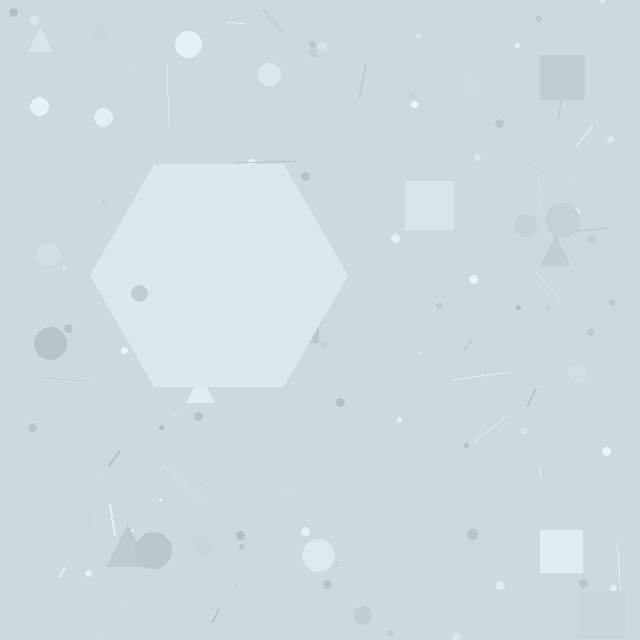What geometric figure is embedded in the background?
A hexagon is embedded in the background.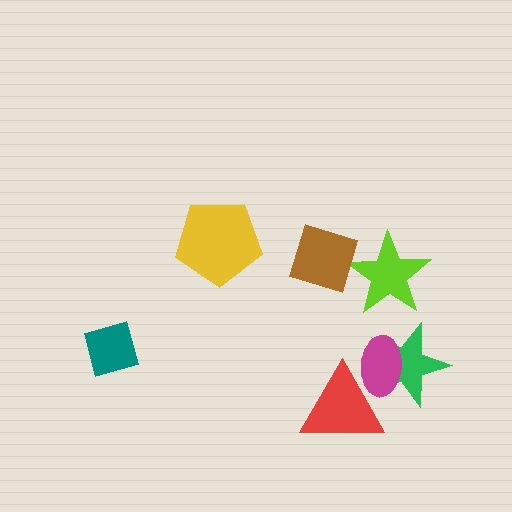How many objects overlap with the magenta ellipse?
2 objects overlap with the magenta ellipse.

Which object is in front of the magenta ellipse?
The red triangle is in front of the magenta ellipse.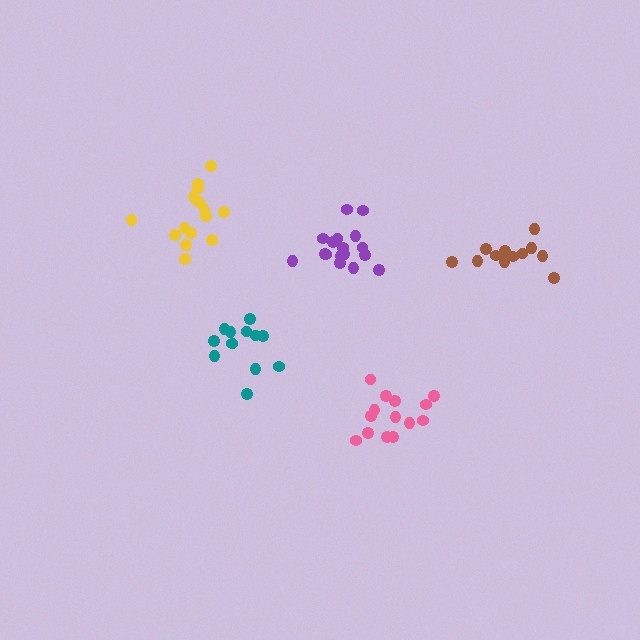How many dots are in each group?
Group 1: 14 dots, Group 2: 15 dots, Group 3: 13 dots, Group 4: 12 dots, Group 5: 17 dots (71 total).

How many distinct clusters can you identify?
There are 5 distinct clusters.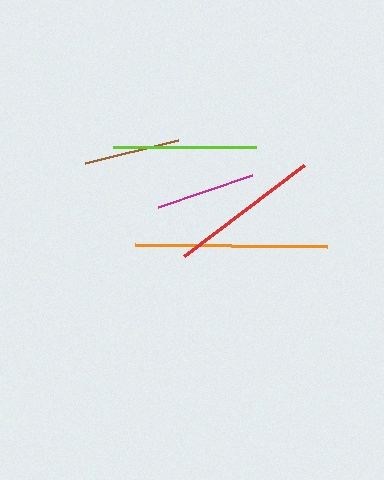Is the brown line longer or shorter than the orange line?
The orange line is longer than the brown line.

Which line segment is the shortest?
The brown line is the shortest at approximately 96 pixels.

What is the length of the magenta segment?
The magenta segment is approximately 100 pixels long.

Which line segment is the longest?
The orange line is the longest at approximately 192 pixels.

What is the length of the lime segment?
The lime segment is approximately 144 pixels long.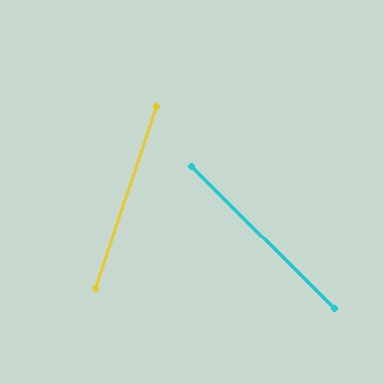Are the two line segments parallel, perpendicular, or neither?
Neither parallel nor perpendicular — they differ by about 64°.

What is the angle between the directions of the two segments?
Approximately 64 degrees.